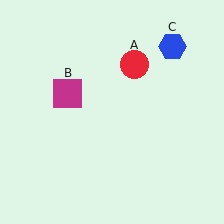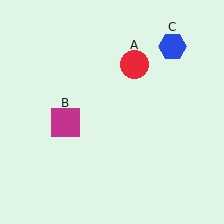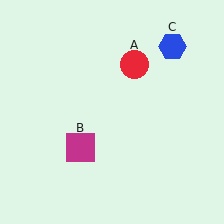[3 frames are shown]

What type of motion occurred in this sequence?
The magenta square (object B) rotated counterclockwise around the center of the scene.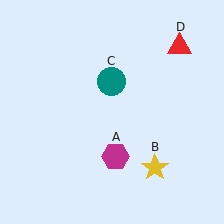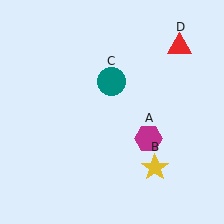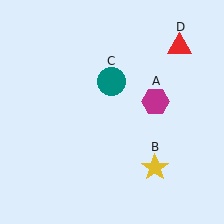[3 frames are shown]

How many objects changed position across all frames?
1 object changed position: magenta hexagon (object A).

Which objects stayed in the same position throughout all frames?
Yellow star (object B) and teal circle (object C) and red triangle (object D) remained stationary.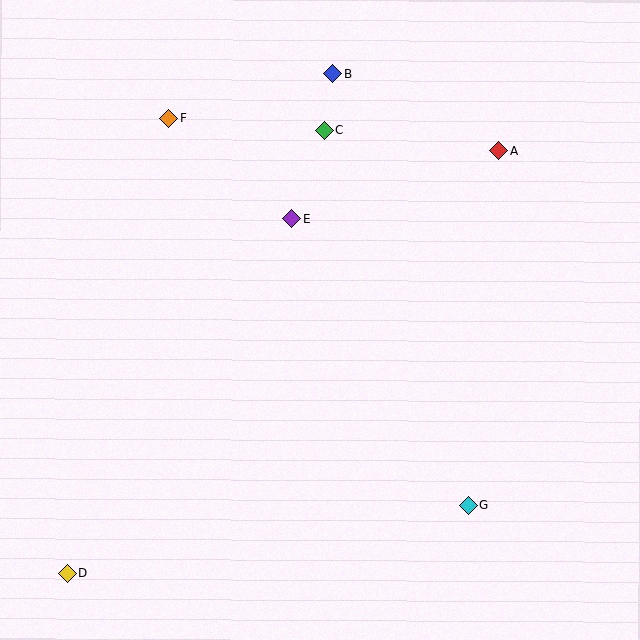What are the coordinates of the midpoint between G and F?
The midpoint between G and F is at (318, 312).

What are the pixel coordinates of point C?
Point C is at (324, 130).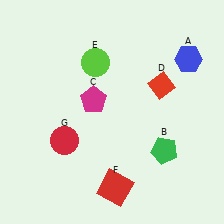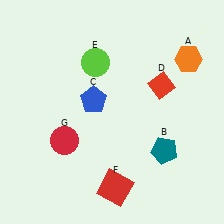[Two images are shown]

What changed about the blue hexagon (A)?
In Image 1, A is blue. In Image 2, it changed to orange.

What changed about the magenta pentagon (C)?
In Image 1, C is magenta. In Image 2, it changed to blue.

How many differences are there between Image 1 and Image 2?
There are 3 differences between the two images.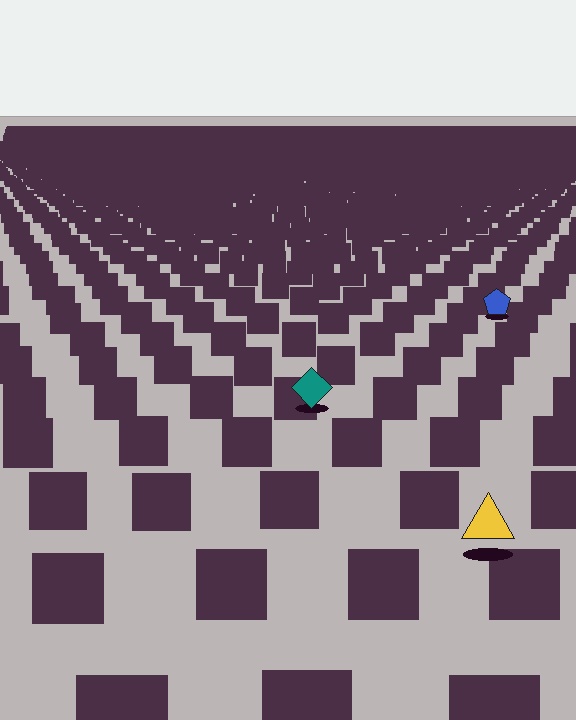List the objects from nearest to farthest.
From nearest to farthest: the yellow triangle, the teal diamond, the blue pentagon.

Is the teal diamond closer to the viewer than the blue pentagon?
Yes. The teal diamond is closer — you can tell from the texture gradient: the ground texture is coarser near it.